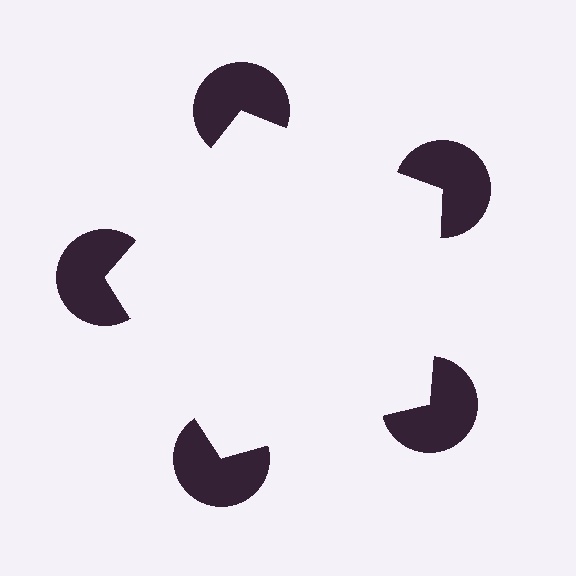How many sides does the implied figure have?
5 sides.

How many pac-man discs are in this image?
There are 5 — one at each vertex of the illusory pentagon.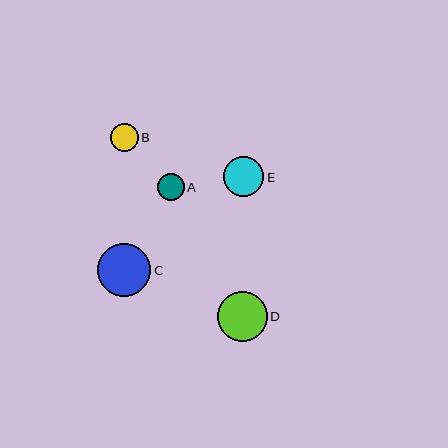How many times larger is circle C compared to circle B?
Circle C is approximately 1.9 times the size of circle B.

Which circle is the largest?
Circle C is the largest with a size of approximately 53 pixels.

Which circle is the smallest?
Circle A is the smallest with a size of approximately 27 pixels.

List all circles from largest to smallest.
From largest to smallest: C, D, E, B, A.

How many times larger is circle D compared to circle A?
Circle D is approximately 1.8 times the size of circle A.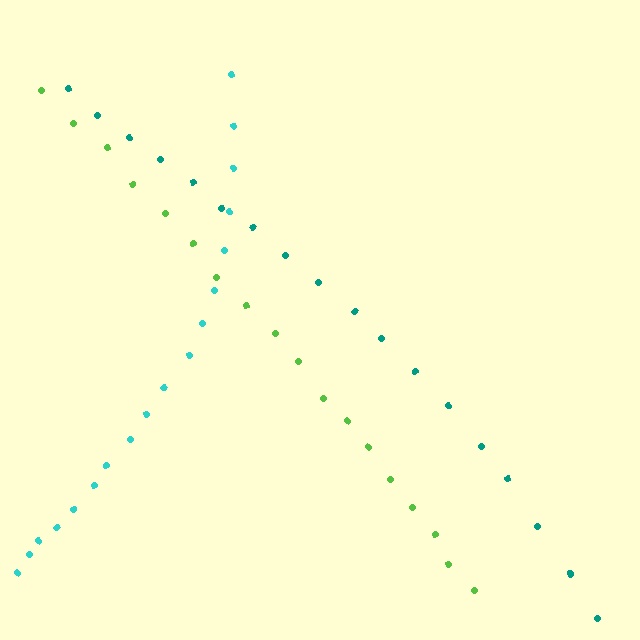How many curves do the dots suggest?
There are 3 distinct paths.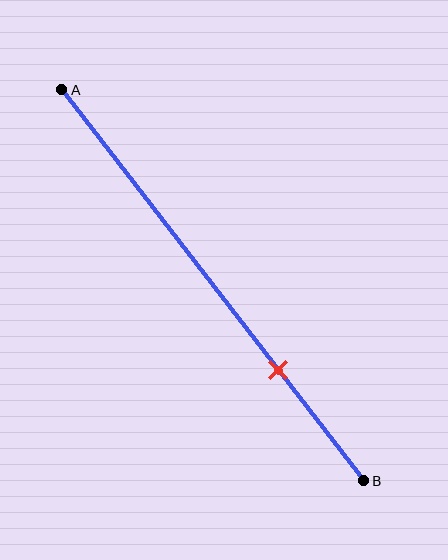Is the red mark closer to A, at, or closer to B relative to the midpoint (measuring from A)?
The red mark is closer to point B than the midpoint of segment AB.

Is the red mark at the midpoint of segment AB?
No, the mark is at about 70% from A, not at the 50% midpoint.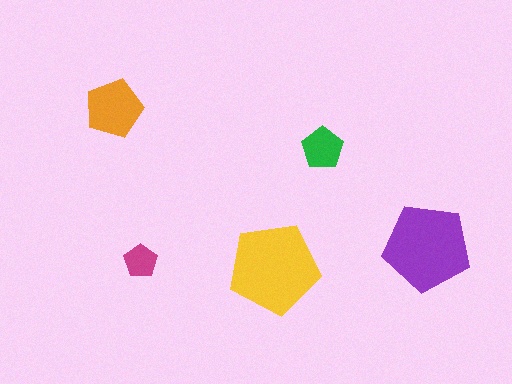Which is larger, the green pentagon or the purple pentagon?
The purple one.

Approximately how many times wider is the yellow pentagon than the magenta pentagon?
About 2.5 times wider.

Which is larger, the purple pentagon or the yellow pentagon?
The yellow one.